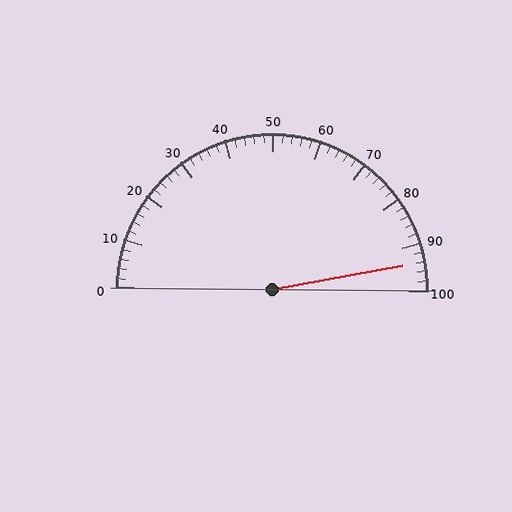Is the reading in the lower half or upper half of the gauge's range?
The reading is in the upper half of the range (0 to 100).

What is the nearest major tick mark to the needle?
The nearest major tick mark is 90.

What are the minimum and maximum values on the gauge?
The gauge ranges from 0 to 100.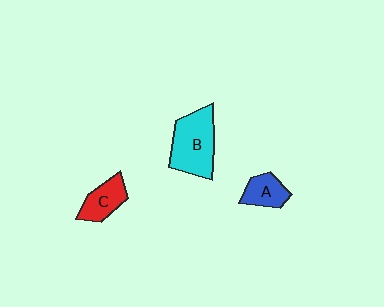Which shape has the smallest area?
Shape A (blue).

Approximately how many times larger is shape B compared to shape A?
Approximately 2.0 times.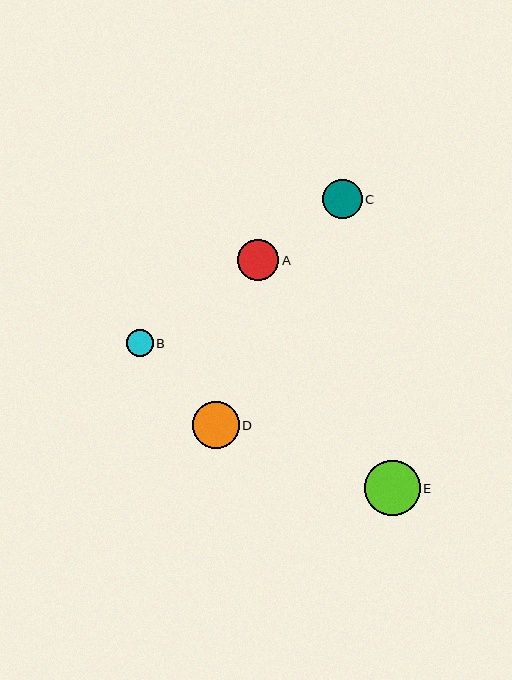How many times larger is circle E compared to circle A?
Circle E is approximately 1.3 times the size of circle A.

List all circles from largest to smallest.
From largest to smallest: E, D, A, C, B.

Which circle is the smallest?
Circle B is the smallest with a size of approximately 27 pixels.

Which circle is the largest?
Circle E is the largest with a size of approximately 55 pixels.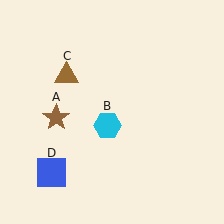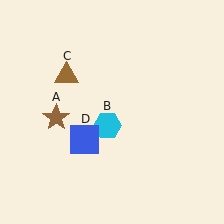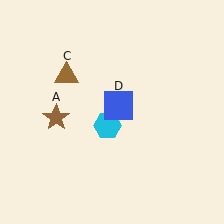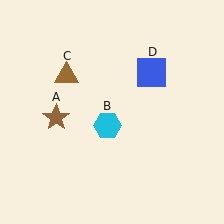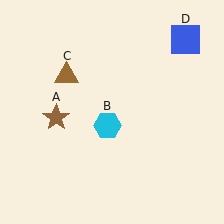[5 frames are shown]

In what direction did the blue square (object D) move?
The blue square (object D) moved up and to the right.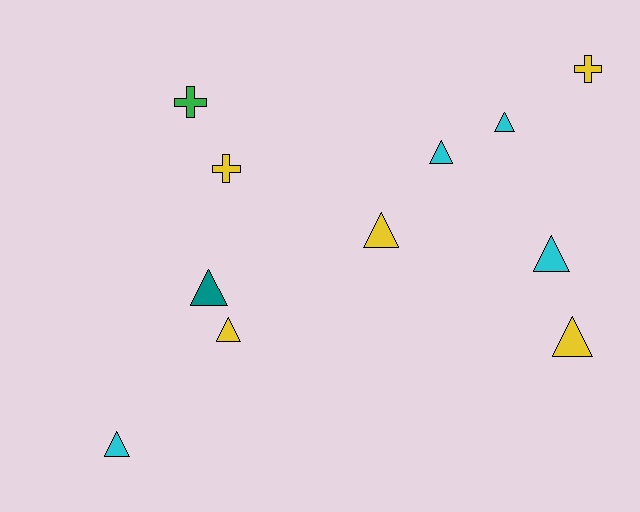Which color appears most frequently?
Yellow, with 5 objects.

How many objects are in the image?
There are 11 objects.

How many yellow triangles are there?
There are 3 yellow triangles.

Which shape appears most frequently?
Triangle, with 8 objects.